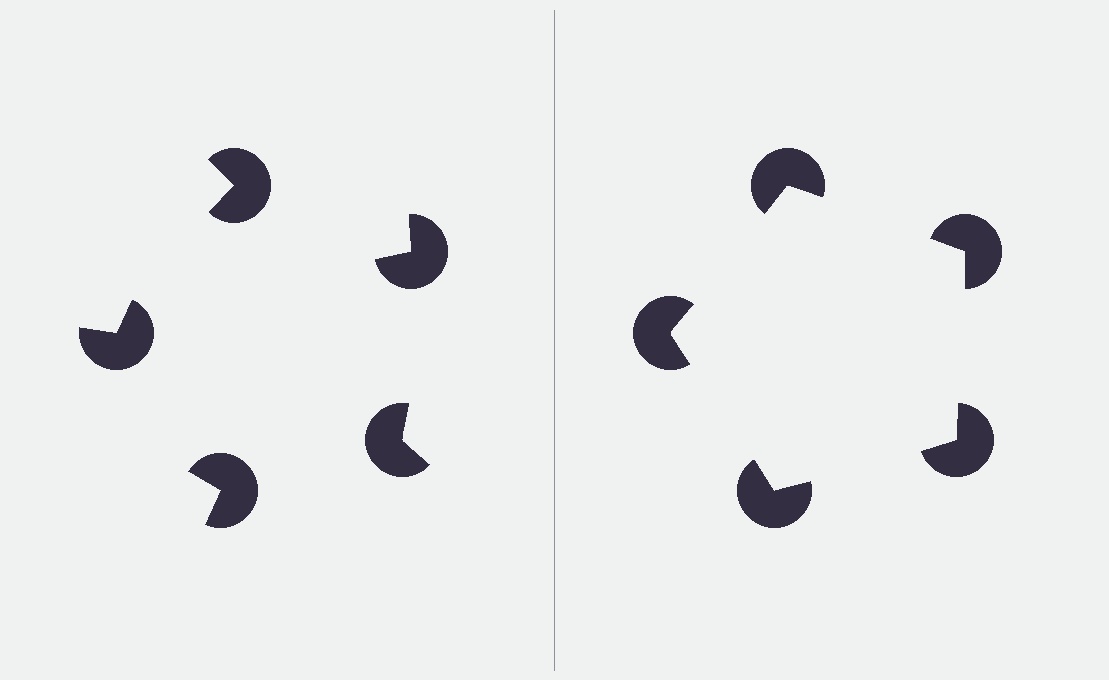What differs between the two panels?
The pac-man discs are positioned identically on both sides; only the wedge orientations differ. On the right they align to a pentagon; on the left they are misaligned.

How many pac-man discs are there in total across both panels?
10 — 5 on each side.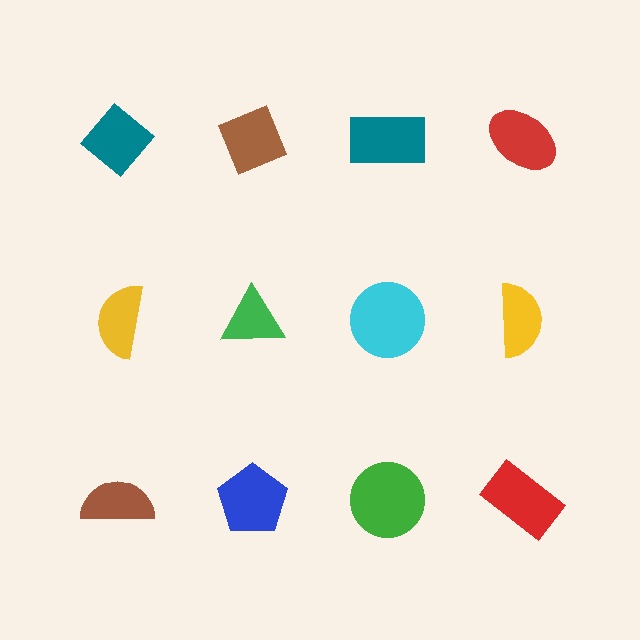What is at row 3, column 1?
A brown semicircle.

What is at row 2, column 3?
A cyan circle.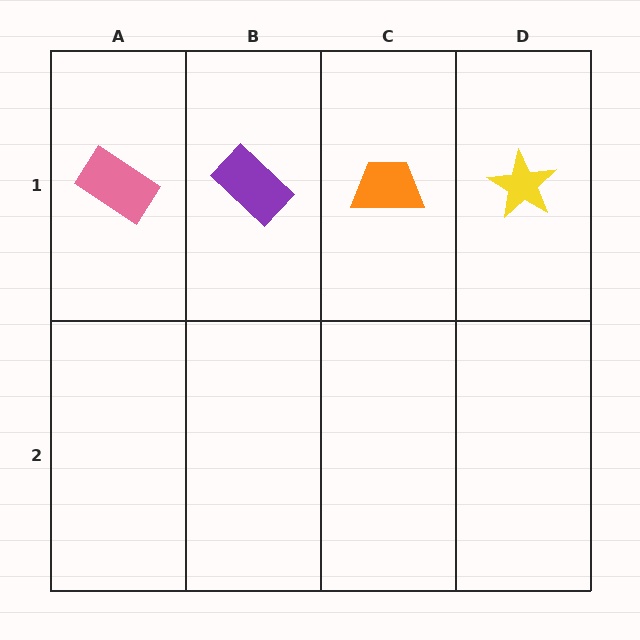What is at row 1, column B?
A purple rectangle.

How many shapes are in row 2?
0 shapes.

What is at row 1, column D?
A yellow star.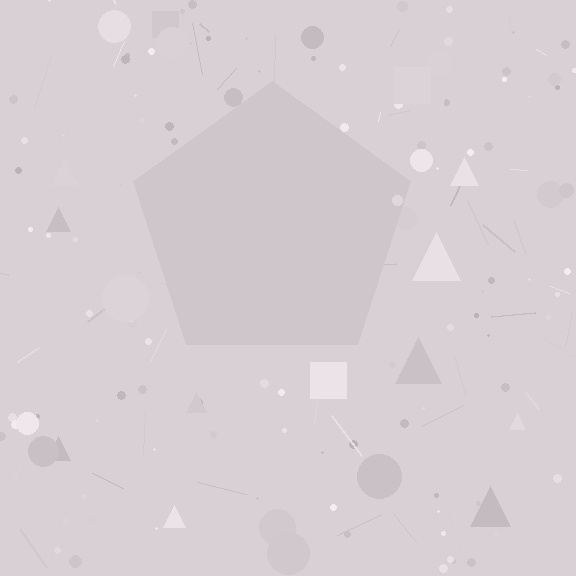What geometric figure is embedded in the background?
A pentagon is embedded in the background.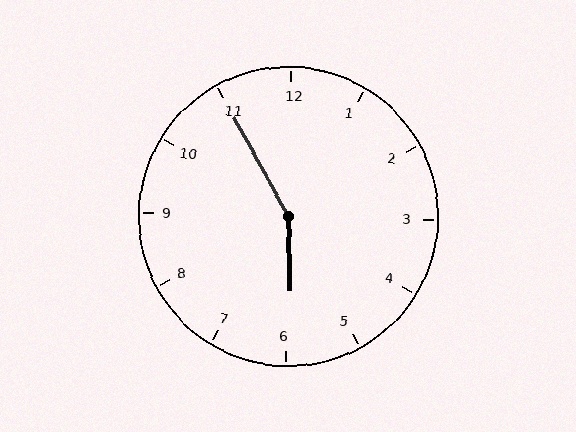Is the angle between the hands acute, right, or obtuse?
It is obtuse.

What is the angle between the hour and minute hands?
Approximately 152 degrees.